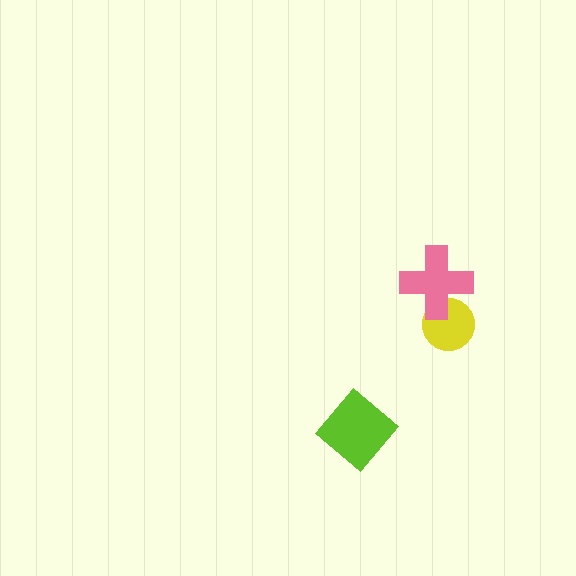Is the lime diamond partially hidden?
No, no other shape covers it.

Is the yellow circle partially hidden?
Yes, it is partially covered by another shape.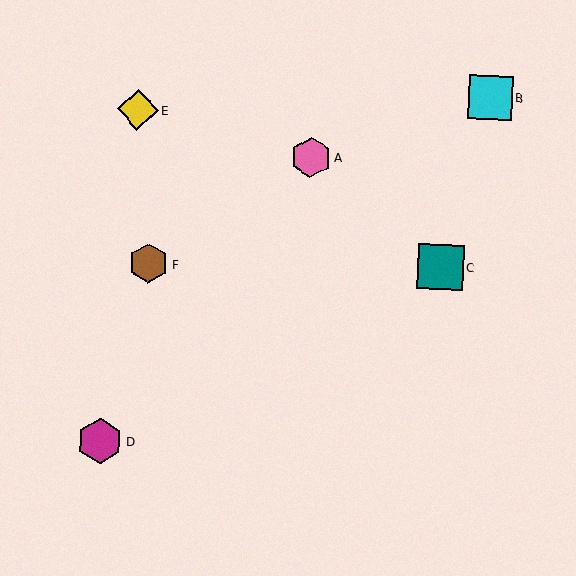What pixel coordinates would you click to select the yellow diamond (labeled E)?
Click at (138, 110) to select the yellow diamond E.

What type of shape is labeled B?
Shape B is a cyan square.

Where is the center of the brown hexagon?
The center of the brown hexagon is at (149, 263).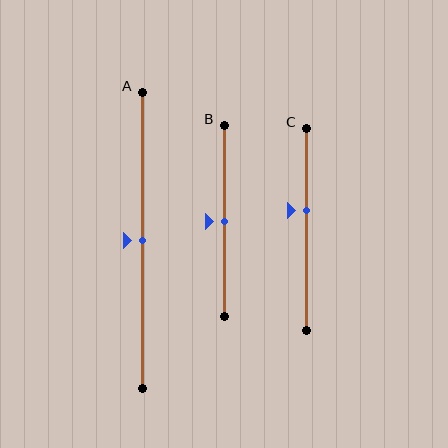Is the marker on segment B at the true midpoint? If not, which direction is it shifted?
Yes, the marker on segment B is at the true midpoint.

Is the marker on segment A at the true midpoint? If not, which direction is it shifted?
Yes, the marker on segment A is at the true midpoint.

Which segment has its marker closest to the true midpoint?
Segment A has its marker closest to the true midpoint.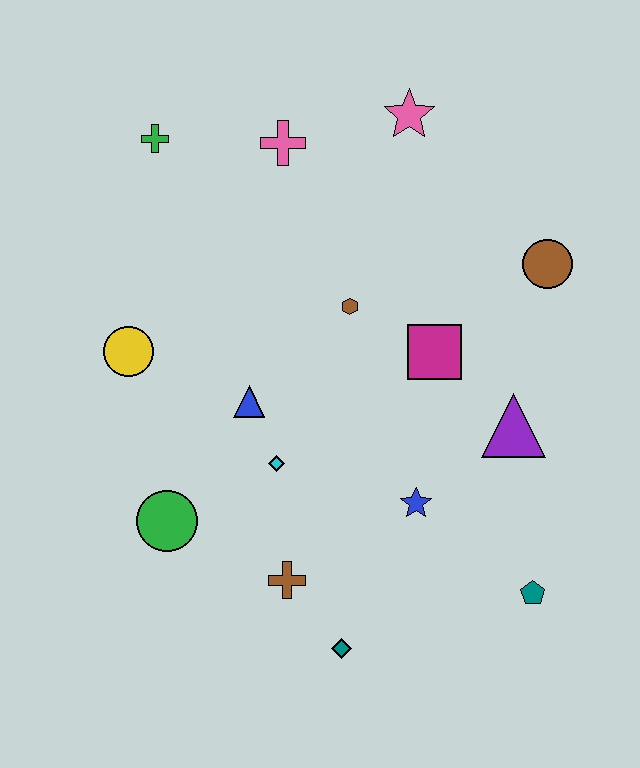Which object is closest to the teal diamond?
The brown cross is closest to the teal diamond.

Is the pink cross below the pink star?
Yes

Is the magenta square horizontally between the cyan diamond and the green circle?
No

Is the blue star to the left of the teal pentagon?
Yes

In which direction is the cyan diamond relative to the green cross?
The cyan diamond is below the green cross.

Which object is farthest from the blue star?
The green cross is farthest from the blue star.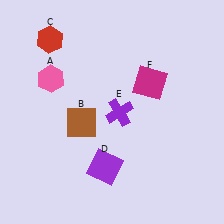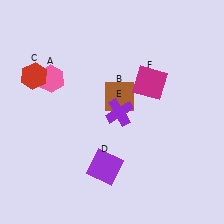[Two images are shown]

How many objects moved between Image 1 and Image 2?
2 objects moved between the two images.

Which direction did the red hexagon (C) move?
The red hexagon (C) moved down.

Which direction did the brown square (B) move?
The brown square (B) moved right.